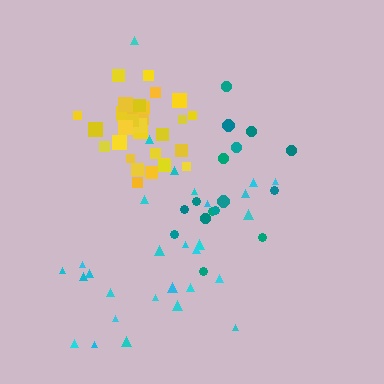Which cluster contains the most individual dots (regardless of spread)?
Yellow (33).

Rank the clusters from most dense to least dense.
yellow, teal, cyan.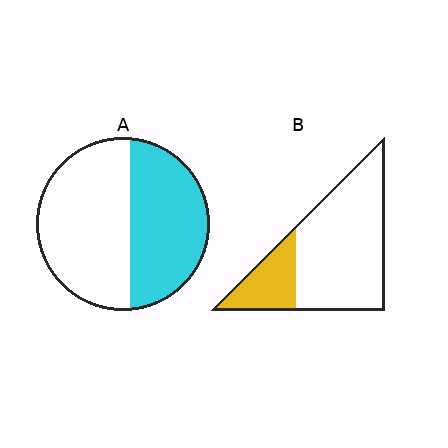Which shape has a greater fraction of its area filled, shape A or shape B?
Shape A.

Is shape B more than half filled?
No.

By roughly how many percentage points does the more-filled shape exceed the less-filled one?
By roughly 20 percentage points (A over B).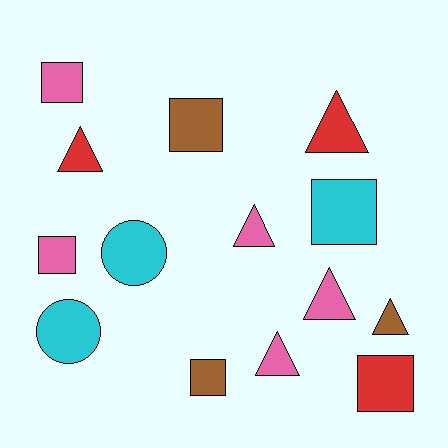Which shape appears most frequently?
Triangle, with 6 objects.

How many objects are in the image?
There are 14 objects.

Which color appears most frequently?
Pink, with 5 objects.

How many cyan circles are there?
There are 2 cyan circles.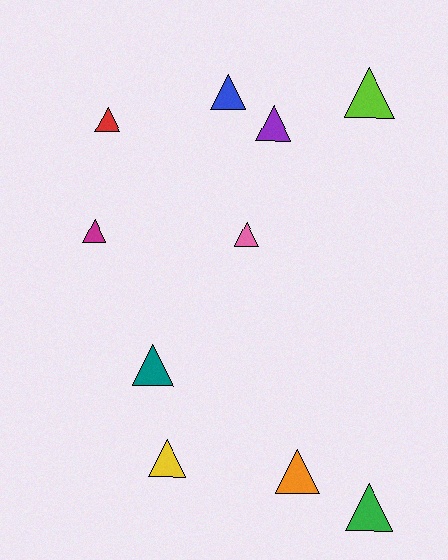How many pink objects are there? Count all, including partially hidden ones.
There is 1 pink object.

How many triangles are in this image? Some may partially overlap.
There are 10 triangles.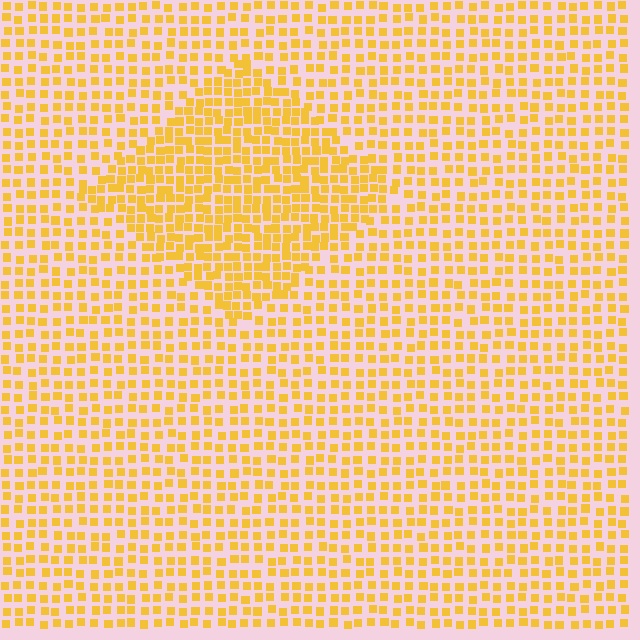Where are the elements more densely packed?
The elements are more densely packed inside the diamond boundary.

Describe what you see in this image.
The image contains small yellow elements arranged at two different densities. A diamond-shaped region is visible where the elements are more densely packed than the surrounding area.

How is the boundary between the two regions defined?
The boundary is defined by a change in element density (approximately 1.7x ratio). All elements are the same color, size, and shape.